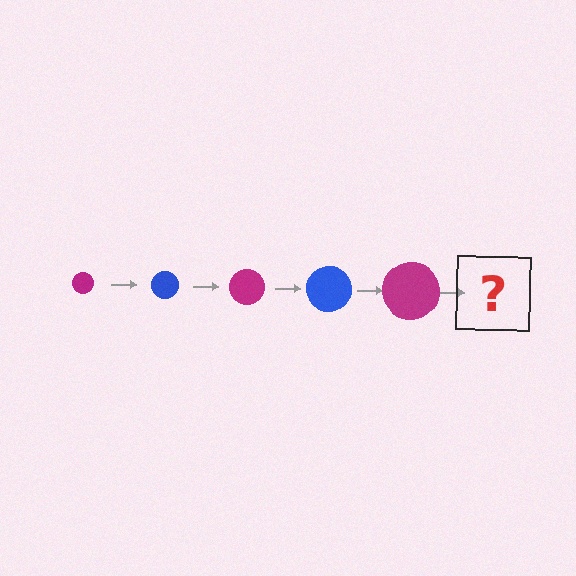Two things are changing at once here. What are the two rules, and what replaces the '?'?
The two rules are that the circle grows larger each step and the color cycles through magenta and blue. The '?' should be a blue circle, larger than the previous one.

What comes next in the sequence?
The next element should be a blue circle, larger than the previous one.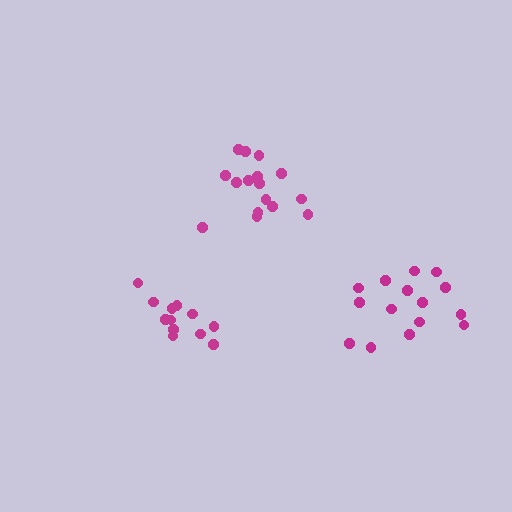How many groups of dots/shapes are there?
There are 3 groups.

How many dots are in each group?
Group 1: 16 dots, Group 2: 15 dots, Group 3: 12 dots (43 total).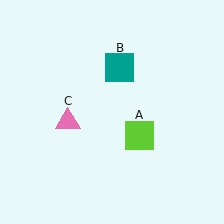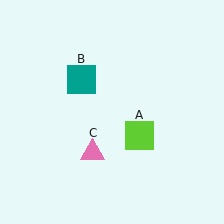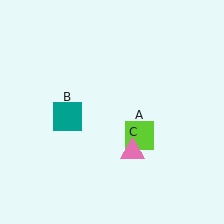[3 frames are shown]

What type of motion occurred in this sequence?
The teal square (object B), pink triangle (object C) rotated counterclockwise around the center of the scene.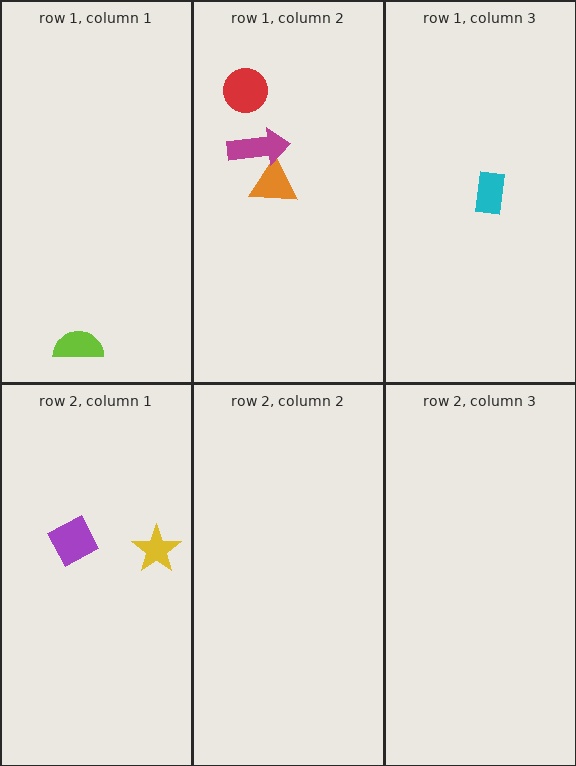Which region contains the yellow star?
The row 2, column 1 region.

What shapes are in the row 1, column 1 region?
The lime semicircle.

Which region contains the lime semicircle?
The row 1, column 1 region.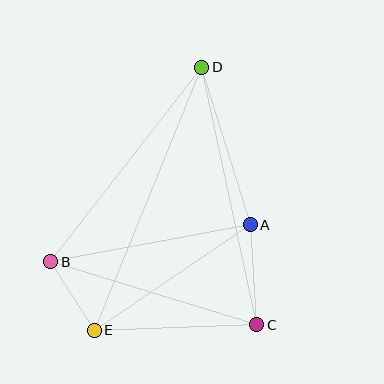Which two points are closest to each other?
Points B and E are closest to each other.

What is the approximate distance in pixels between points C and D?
The distance between C and D is approximately 264 pixels.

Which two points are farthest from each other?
Points D and E are farthest from each other.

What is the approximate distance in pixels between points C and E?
The distance between C and E is approximately 162 pixels.